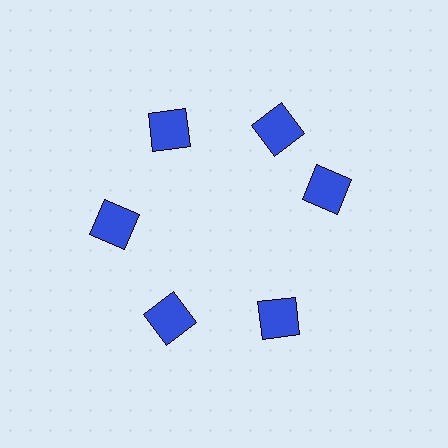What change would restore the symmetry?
The symmetry would be restored by rotating it back into even spacing with its neighbors so that all 6 squares sit at equal angles and equal distance from the center.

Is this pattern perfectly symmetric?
No. The 6 blue squares are arranged in a ring, but one element near the 3 o'clock position is rotated out of alignment along the ring, breaking the 6-fold rotational symmetry.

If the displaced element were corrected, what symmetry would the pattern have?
It would have 6-fold rotational symmetry — the pattern would map onto itself every 60 degrees.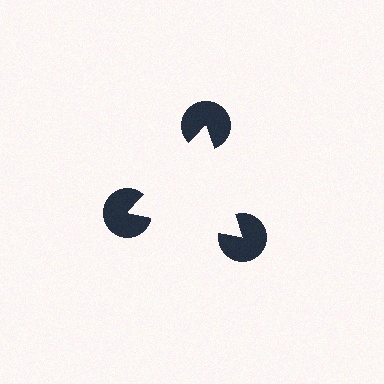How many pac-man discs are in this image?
There are 3 — one at each vertex of the illusory triangle.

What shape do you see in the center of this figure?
An illusory triangle — its edges are inferred from the aligned wedge cuts in the pac-man discs, not physically drawn.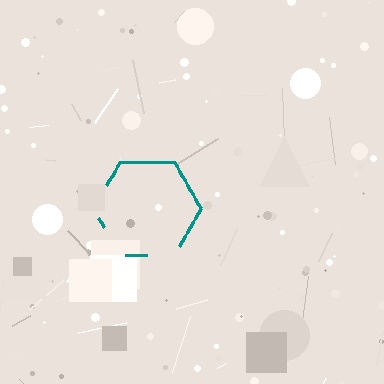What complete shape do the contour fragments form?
The contour fragments form a hexagon.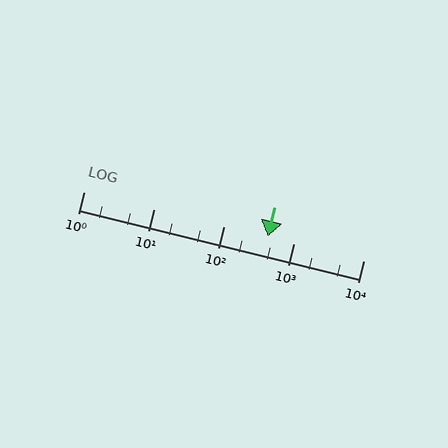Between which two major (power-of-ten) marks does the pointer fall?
The pointer is between 100 and 1000.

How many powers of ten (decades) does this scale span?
The scale spans 4 decades, from 1 to 10000.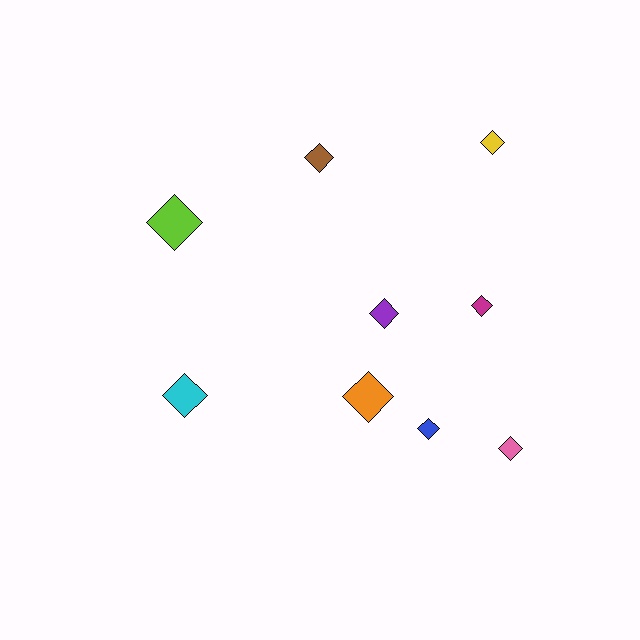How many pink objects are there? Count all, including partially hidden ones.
There is 1 pink object.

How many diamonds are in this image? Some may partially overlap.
There are 9 diamonds.